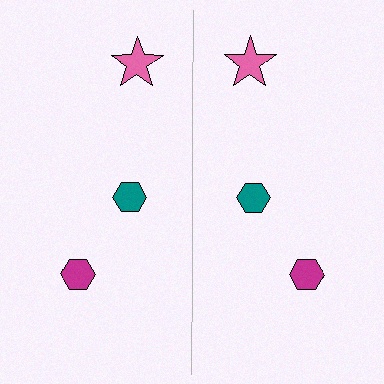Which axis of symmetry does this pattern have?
The pattern has a vertical axis of symmetry running through the center of the image.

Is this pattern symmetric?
Yes, this pattern has bilateral (reflection) symmetry.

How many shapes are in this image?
There are 6 shapes in this image.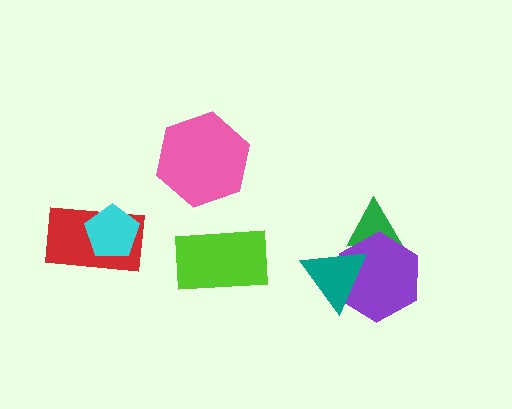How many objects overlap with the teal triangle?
2 objects overlap with the teal triangle.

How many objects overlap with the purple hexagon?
2 objects overlap with the purple hexagon.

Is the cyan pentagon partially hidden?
No, no other shape covers it.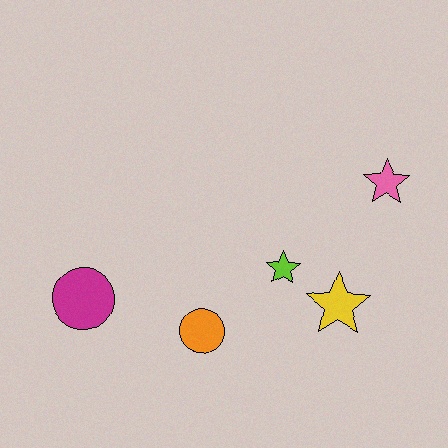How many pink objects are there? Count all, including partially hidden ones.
There is 1 pink object.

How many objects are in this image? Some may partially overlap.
There are 5 objects.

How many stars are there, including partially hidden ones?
There are 3 stars.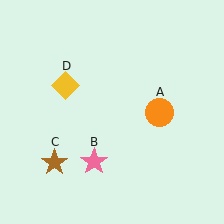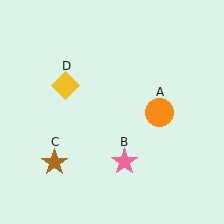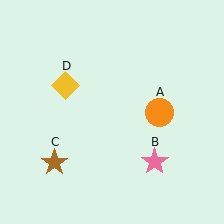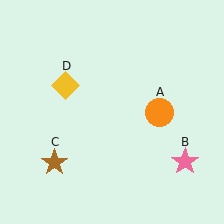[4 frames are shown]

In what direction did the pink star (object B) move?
The pink star (object B) moved right.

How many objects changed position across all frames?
1 object changed position: pink star (object B).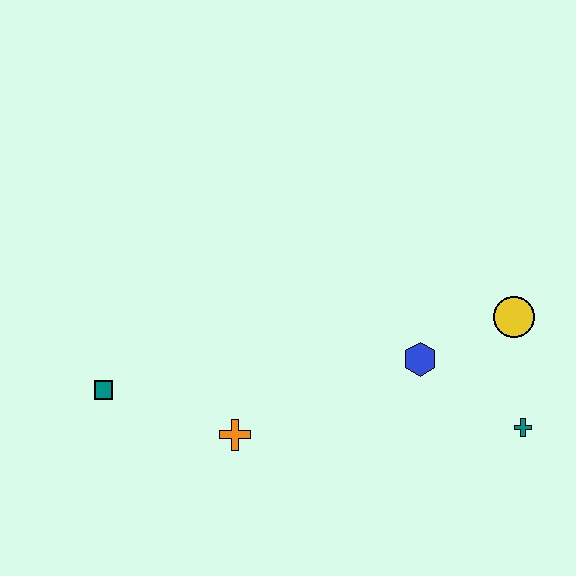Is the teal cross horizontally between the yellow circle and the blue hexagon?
No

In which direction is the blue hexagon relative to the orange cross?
The blue hexagon is to the right of the orange cross.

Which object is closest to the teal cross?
The yellow circle is closest to the teal cross.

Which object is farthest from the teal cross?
The teal square is farthest from the teal cross.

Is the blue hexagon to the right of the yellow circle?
No